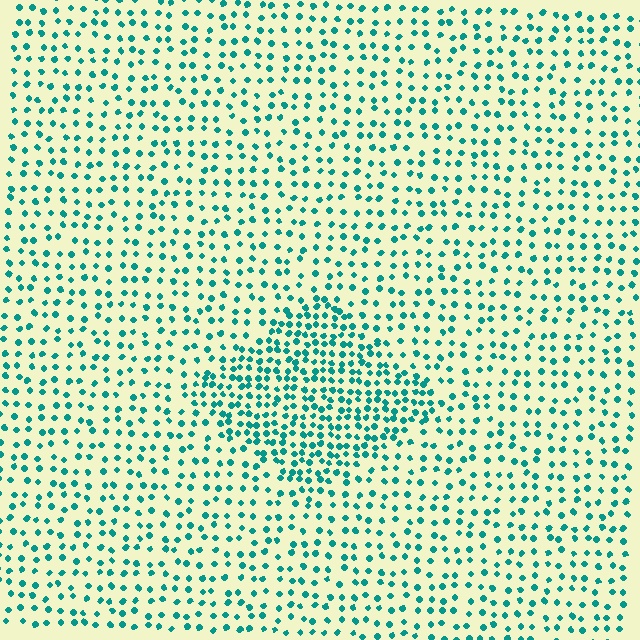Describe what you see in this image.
The image contains small teal elements arranged at two different densities. A diamond-shaped region is visible where the elements are more densely packed than the surrounding area.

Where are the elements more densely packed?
The elements are more densely packed inside the diamond boundary.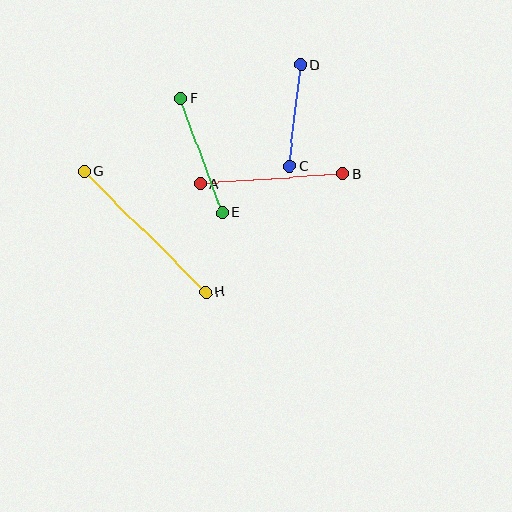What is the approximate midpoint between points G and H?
The midpoint is at approximately (145, 232) pixels.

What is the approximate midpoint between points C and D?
The midpoint is at approximately (295, 116) pixels.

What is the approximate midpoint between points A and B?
The midpoint is at approximately (272, 179) pixels.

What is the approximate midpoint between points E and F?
The midpoint is at approximately (202, 155) pixels.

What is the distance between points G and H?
The distance is approximately 171 pixels.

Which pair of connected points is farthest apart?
Points G and H are farthest apart.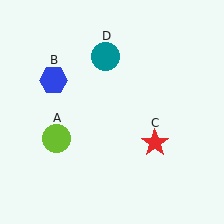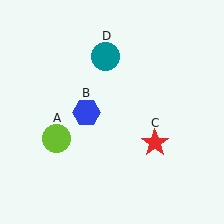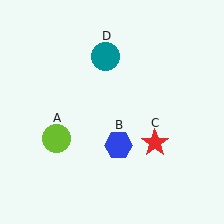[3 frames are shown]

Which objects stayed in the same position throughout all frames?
Lime circle (object A) and red star (object C) and teal circle (object D) remained stationary.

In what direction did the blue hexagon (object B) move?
The blue hexagon (object B) moved down and to the right.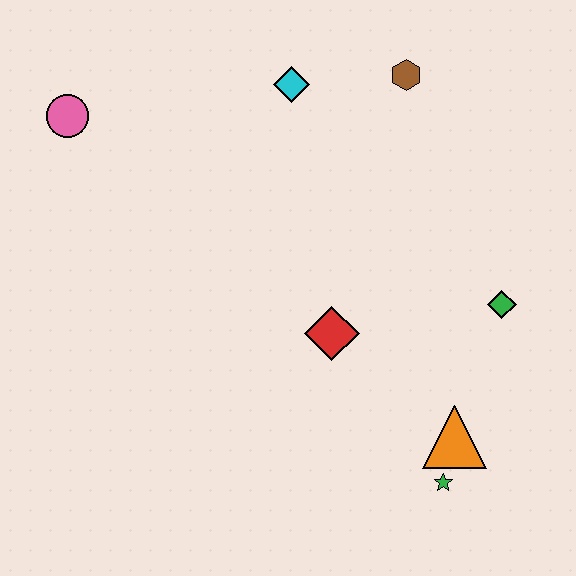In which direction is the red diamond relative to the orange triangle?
The red diamond is to the left of the orange triangle.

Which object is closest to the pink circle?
The cyan diamond is closest to the pink circle.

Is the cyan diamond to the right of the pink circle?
Yes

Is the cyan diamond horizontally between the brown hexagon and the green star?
No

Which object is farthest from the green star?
The pink circle is farthest from the green star.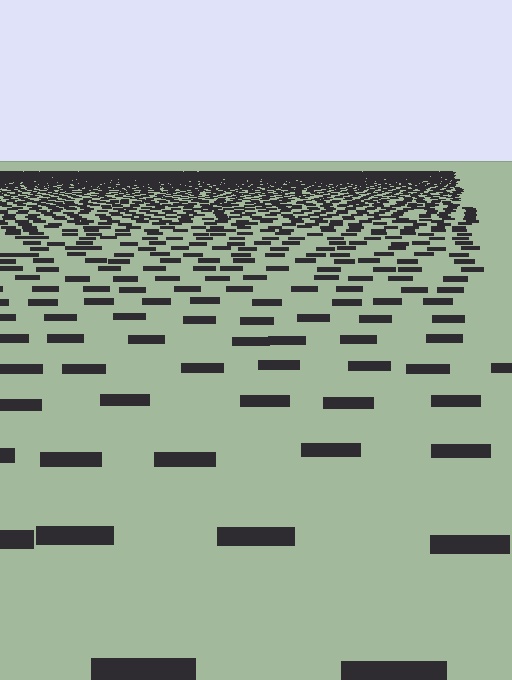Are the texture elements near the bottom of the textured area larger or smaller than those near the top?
Larger. Near the bottom, elements are closer to the viewer and appear at a bigger on-screen size.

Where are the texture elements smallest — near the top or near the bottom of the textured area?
Near the top.